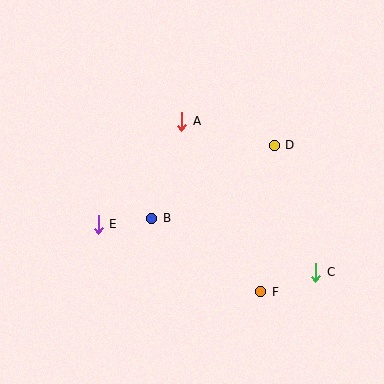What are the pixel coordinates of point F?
Point F is at (261, 292).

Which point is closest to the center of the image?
Point B at (151, 218) is closest to the center.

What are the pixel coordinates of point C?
Point C is at (316, 272).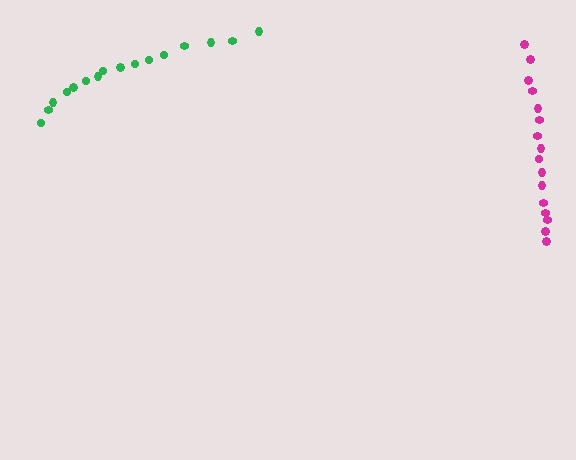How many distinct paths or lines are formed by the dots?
There are 2 distinct paths.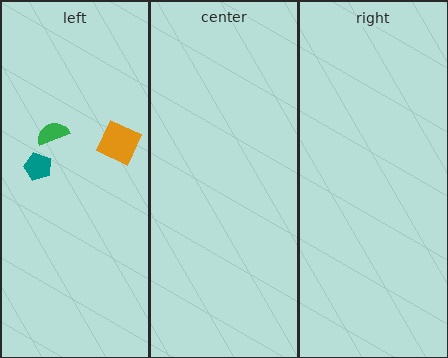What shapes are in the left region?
The teal pentagon, the green semicircle, the orange diamond.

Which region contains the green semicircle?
The left region.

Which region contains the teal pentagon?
The left region.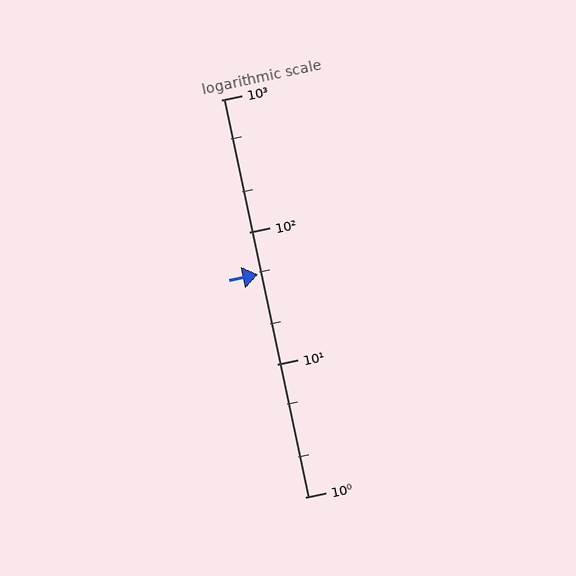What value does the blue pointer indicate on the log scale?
The pointer indicates approximately 48.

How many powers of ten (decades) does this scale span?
The scale spans 3 decades, from 1 to 1000.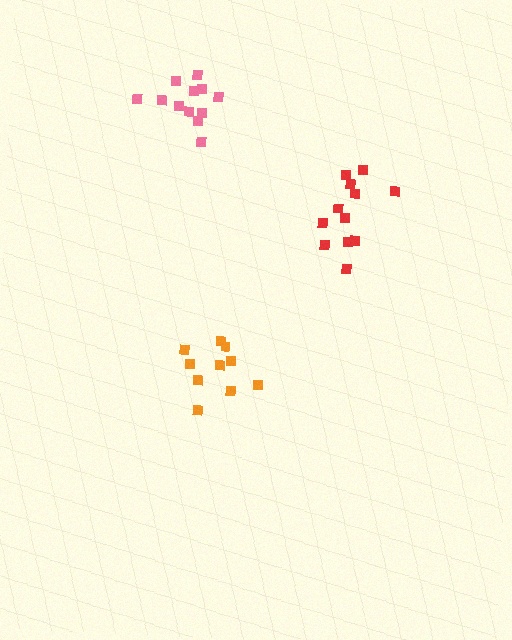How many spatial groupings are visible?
There are 3 spatial groupings.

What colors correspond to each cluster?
The clusters are colored: red, orange, pink.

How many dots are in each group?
Group 1: 12 dots, Group 2: 10 dots, Group 3: 12 dots (34 total).